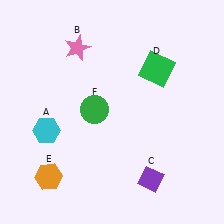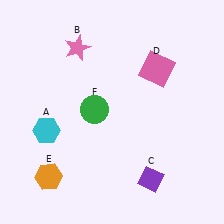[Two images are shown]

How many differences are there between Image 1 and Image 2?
There is 1 difference between the two images.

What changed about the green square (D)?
In Image 1, D is green. In Image 2, it changed to pink.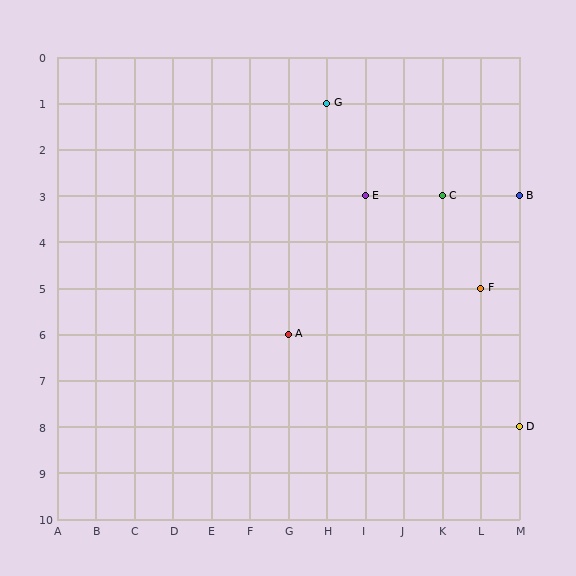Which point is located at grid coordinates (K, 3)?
Point C is at (K, 3).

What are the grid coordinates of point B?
Point B is at grid coordinates (M, 3).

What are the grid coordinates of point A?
Point A is at grid coordinates (G, 6).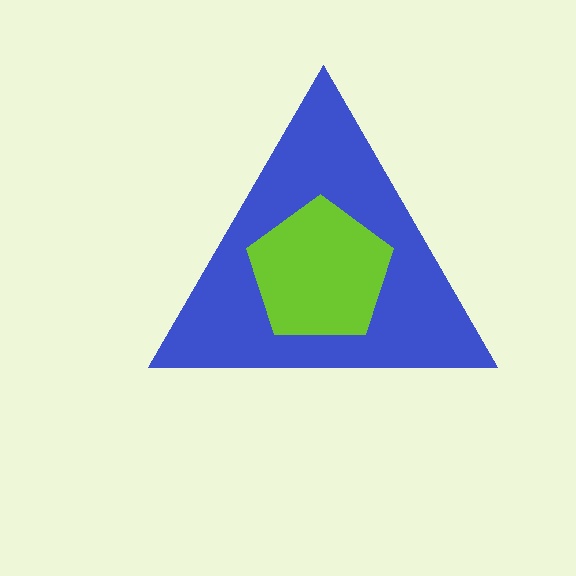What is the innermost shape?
The lime pentagon.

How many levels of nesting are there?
2.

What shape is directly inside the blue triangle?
The lime pentagon.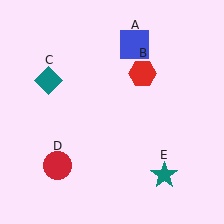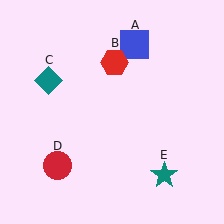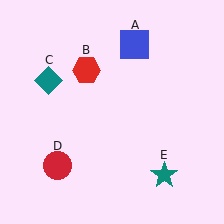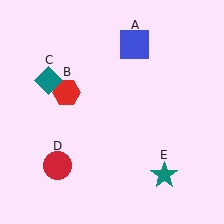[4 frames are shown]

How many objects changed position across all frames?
1 object changed position: red hexagon (object B).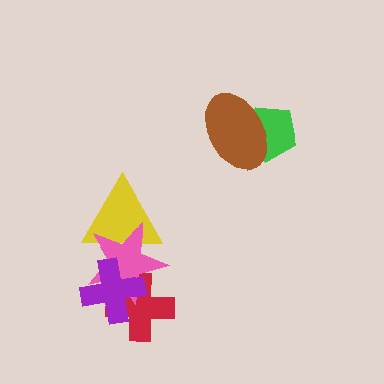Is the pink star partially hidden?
Yes, it is partially covered by another shape.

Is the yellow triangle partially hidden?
Yes, it is partially covered by another shape.